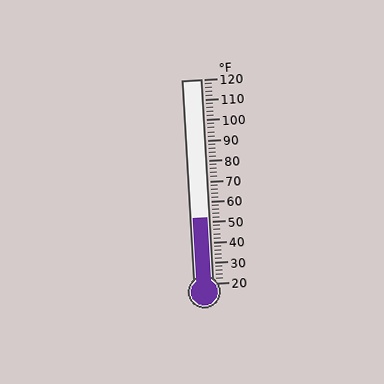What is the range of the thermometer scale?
The thermometer scale ranges from 20°F to 120°F.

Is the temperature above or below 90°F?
The temperature is below 90°F.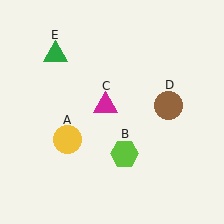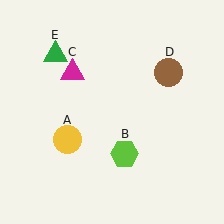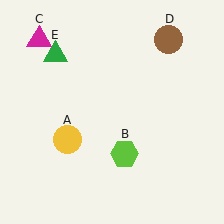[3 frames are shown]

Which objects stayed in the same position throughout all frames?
Yellow circle (object A) and lime hexagon (object B) and green triangle (object E) remained stationary.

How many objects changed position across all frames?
2 objects changed position: magenta triangle (object C), brown circle (object D).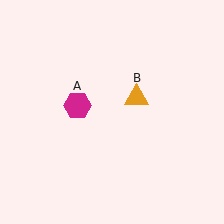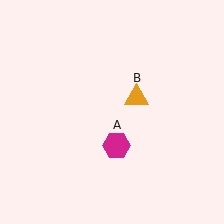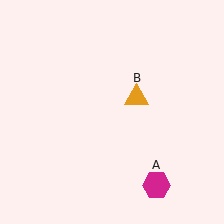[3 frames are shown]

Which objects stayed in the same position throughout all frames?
Orange triangle (object B) remained stationary.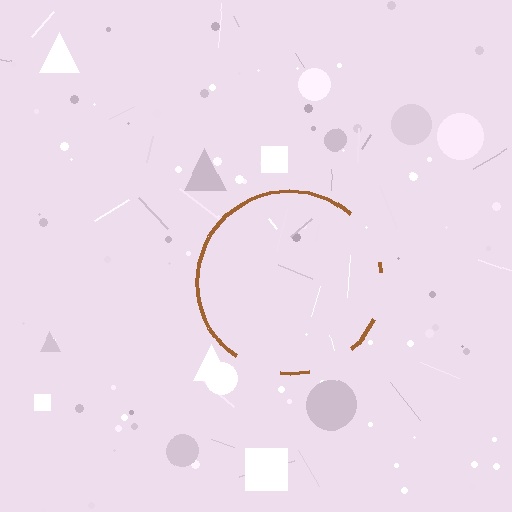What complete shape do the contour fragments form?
The contour fragments form a circle.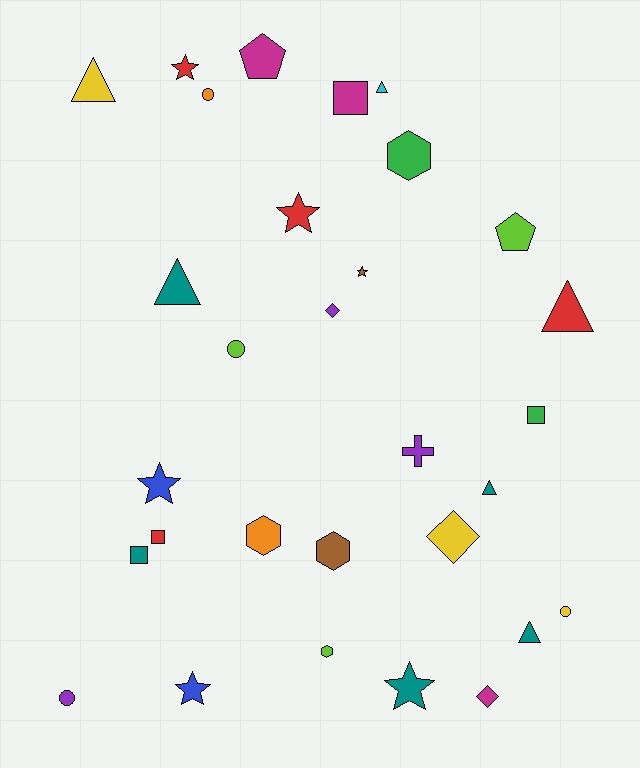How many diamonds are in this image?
There are 3 diamonds.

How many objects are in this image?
There are 30 objects.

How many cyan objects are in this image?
There is 1 cyan object.